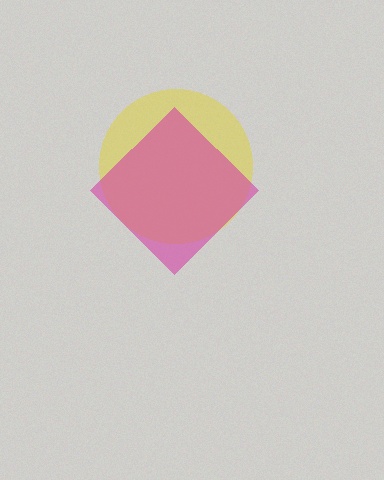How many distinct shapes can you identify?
There are 2 distinct shapes: a yellow circle, a magenta diamond.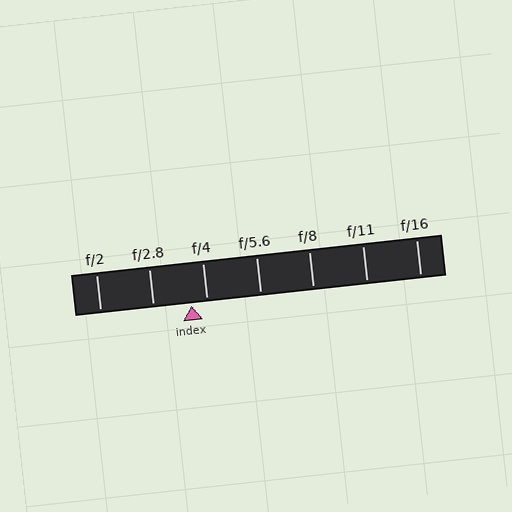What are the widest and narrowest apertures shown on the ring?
The widest aperture shown is f/2 and the narrowest is f/16.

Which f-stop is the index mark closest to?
The index mark is closest to f/4.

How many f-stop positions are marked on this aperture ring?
There are 7 f-stop positions marked.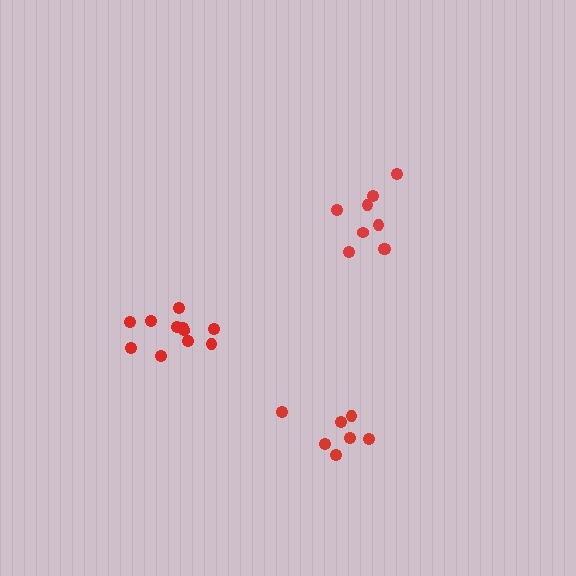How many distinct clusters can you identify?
There are 3 distinct clusters.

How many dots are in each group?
Group 1: 9 dots, Group 2: 11 dots, Group 3: 7 dots (27 total).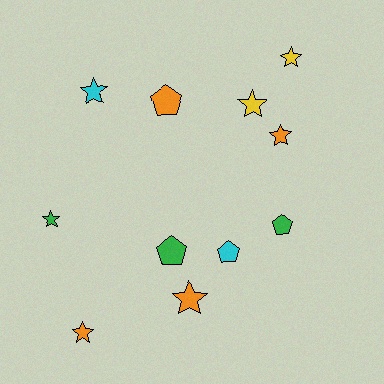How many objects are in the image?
There are 11 objects.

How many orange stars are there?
There are 3 orange stars.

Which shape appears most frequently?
Star, with 7 objects.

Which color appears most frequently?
Orange, with 4 objects.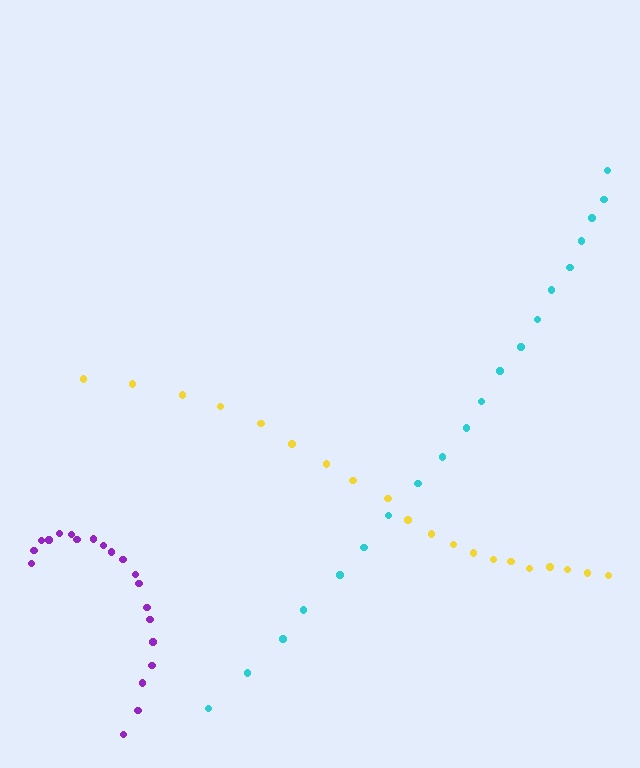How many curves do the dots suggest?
There are 3 distinct paths.